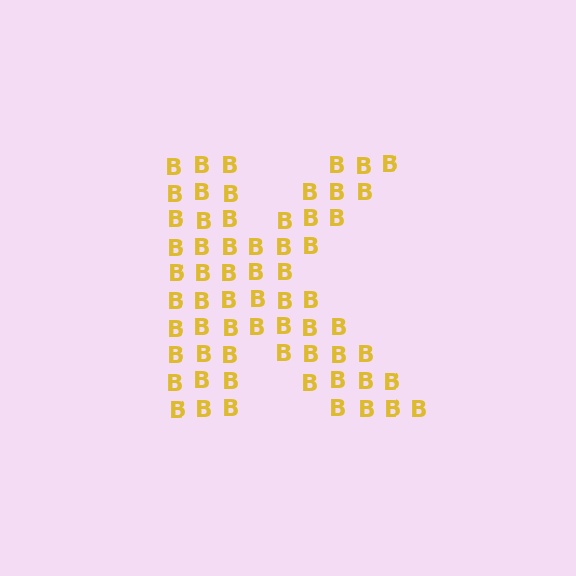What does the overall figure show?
The overall figure shows the letter K.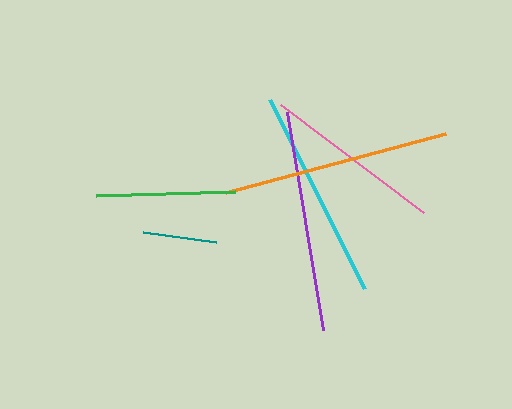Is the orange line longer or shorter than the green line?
The orange line is longer than the green line.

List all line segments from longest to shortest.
From longest to shortest: orange, purple, cyan, pink, green, teal.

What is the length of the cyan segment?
The cyan segment is approximately 211 pixels long.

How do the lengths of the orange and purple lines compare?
The orange and purple lines are approximately the same length.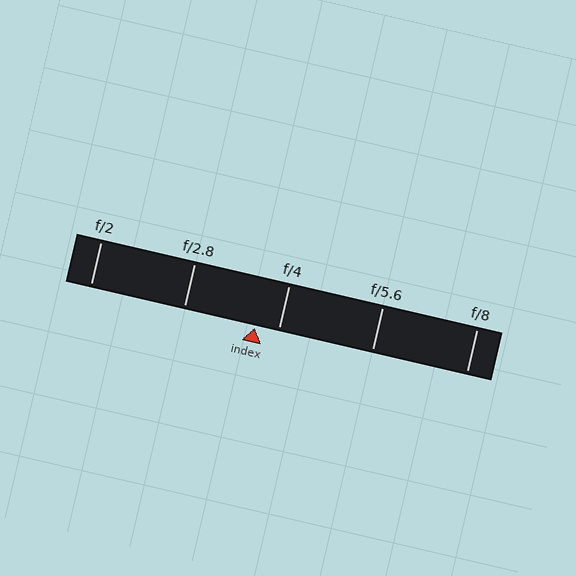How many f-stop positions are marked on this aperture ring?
There are 5 f-stop positions marked.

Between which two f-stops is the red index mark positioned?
The index mark is between f/2.8 and f/4.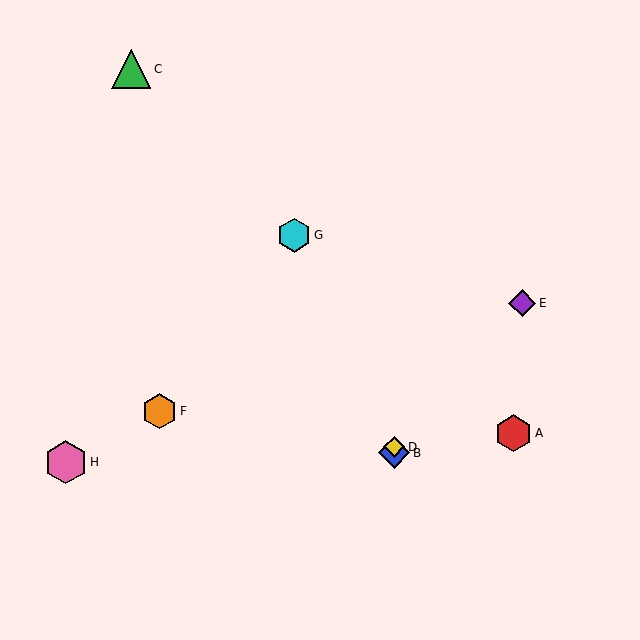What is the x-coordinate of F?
Object F is at x≈160.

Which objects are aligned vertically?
Objects B, D are aligned vertically.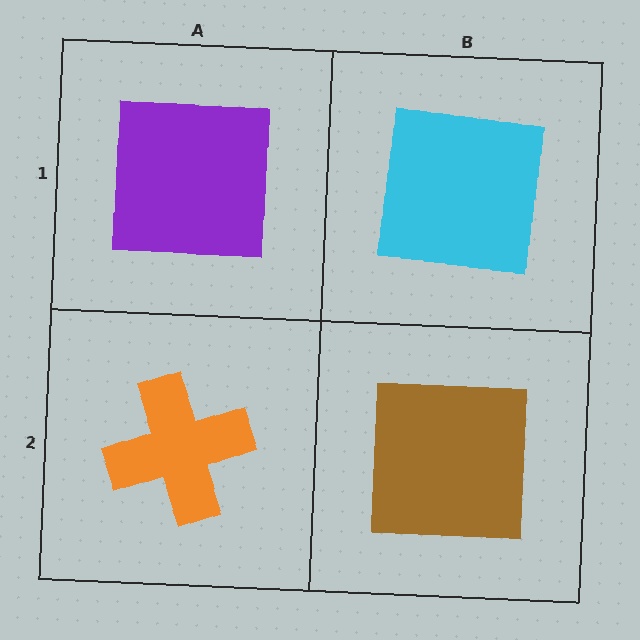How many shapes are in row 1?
2 shapes.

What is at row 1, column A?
A purple square.